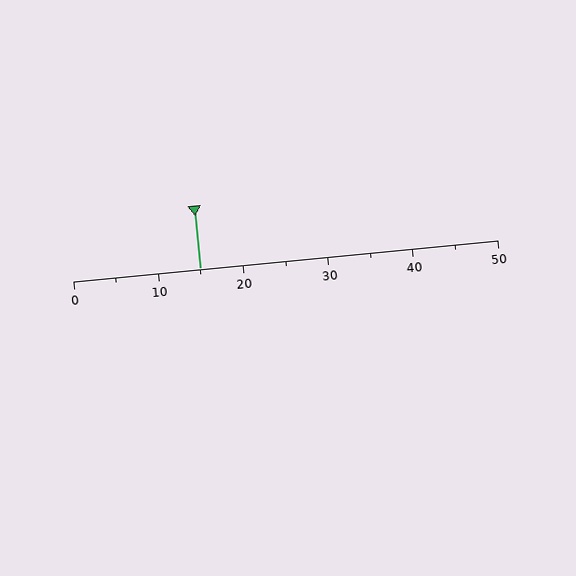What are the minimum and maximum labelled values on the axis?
The axis runs from 0 to 50.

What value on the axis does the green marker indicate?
The marker indicates approximately 15.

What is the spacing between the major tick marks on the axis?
The major ticks are spaced 10 apart.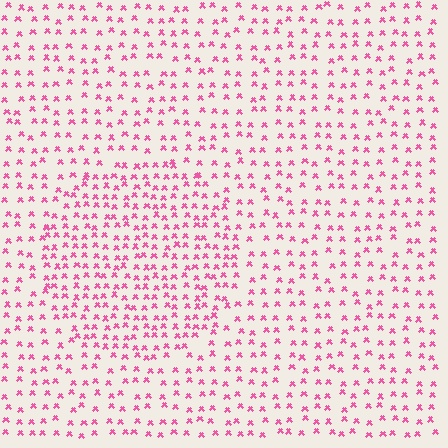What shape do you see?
I see a circle.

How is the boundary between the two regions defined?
The boundary is defined by a change in element density (approximately 1.7x ratio). All elements are the same color, size, and shape.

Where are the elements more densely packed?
The elements are more densely packed inside the circle boundary.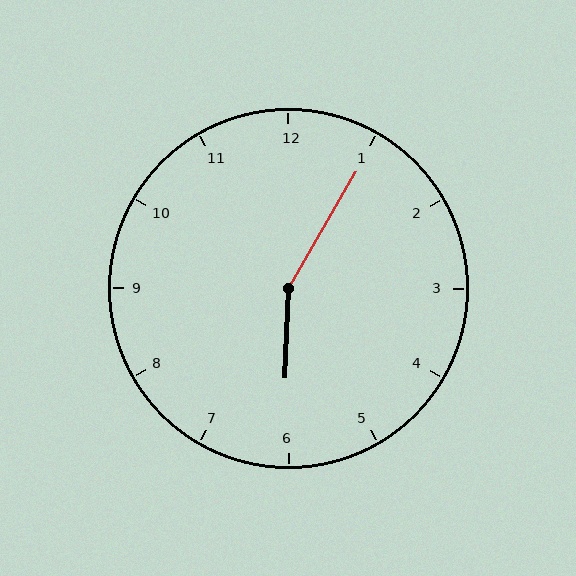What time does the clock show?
6:05.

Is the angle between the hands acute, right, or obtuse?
It is obtuse.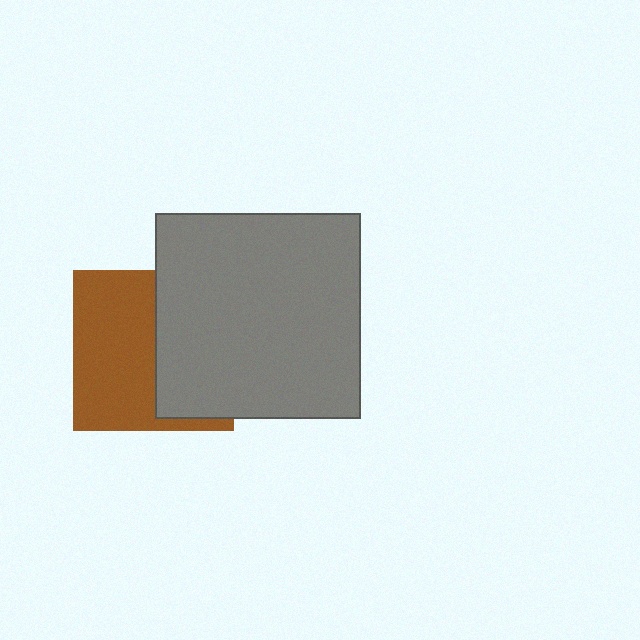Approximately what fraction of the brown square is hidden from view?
Roughly 45% of the brown square is hidden behind the gray square.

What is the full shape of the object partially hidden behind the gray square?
The partially hidden object is a brown square.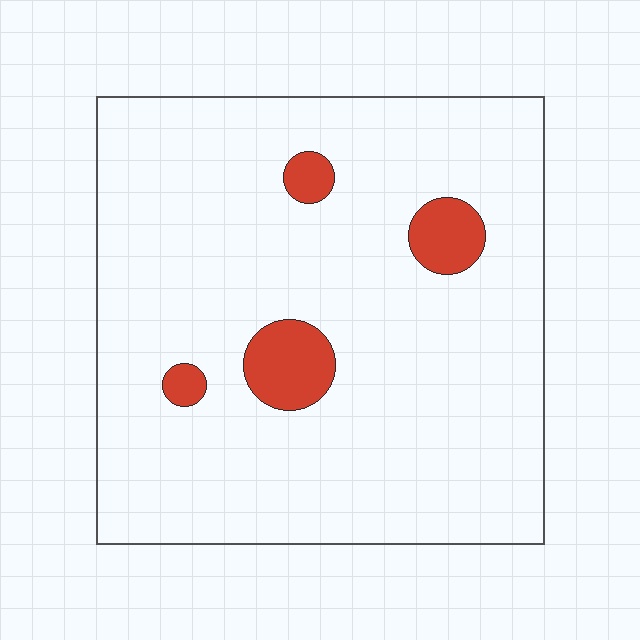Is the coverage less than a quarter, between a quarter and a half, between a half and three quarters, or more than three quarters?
Less than a quarter.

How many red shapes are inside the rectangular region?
4.